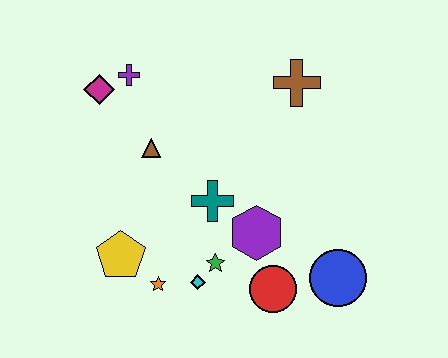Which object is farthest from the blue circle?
The magenta diamond is farthest from the blue circle.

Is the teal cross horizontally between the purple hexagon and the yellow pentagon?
Yes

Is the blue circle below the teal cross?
Yes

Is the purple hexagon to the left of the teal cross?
No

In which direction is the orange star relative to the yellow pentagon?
The orange star is to the right of the yellow pentagon.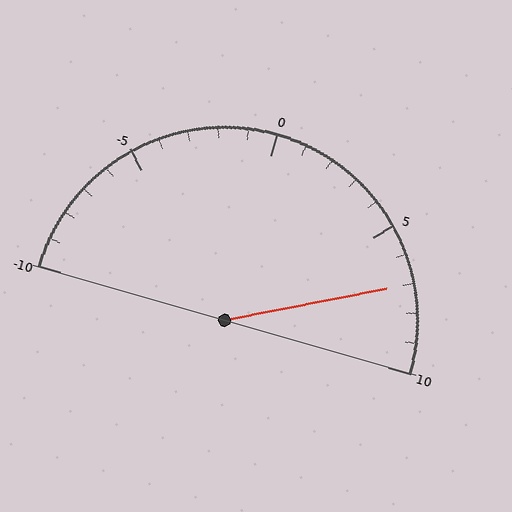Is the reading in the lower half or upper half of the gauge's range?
The reading is in the upper half of the range (-10 to 10).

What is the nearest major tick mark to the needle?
The nearest major tick mark is 5.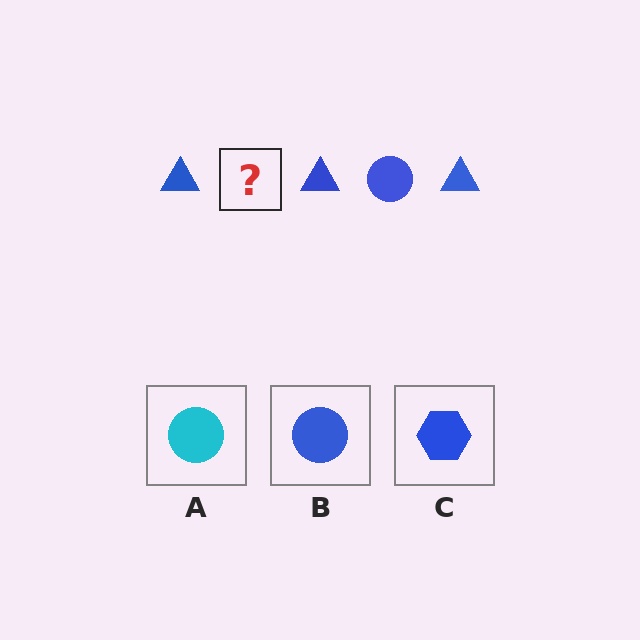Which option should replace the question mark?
Option B.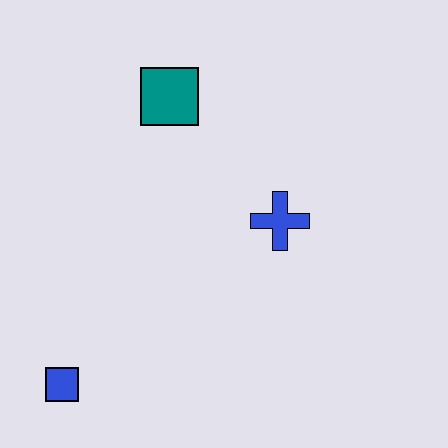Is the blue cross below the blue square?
No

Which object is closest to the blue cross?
The teal square is closest to the blue cross.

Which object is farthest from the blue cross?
The blue square is farthest from the blue cross.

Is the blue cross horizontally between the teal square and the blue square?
No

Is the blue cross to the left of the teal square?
No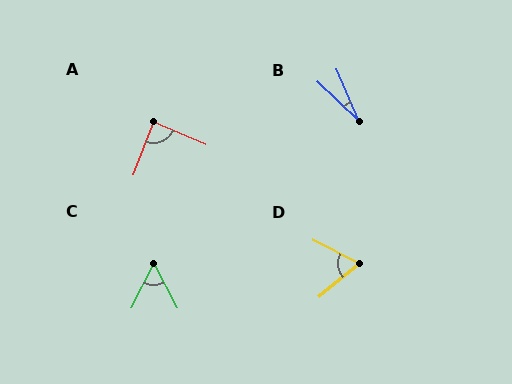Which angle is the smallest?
B, at approximately 23 degrees.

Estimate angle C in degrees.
Approximately 54 degrees.